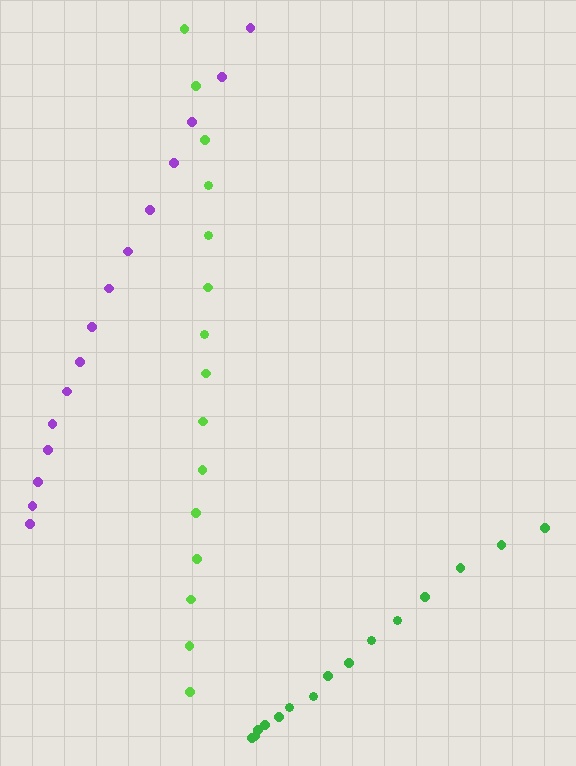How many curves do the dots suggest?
There are 3 distinct paths.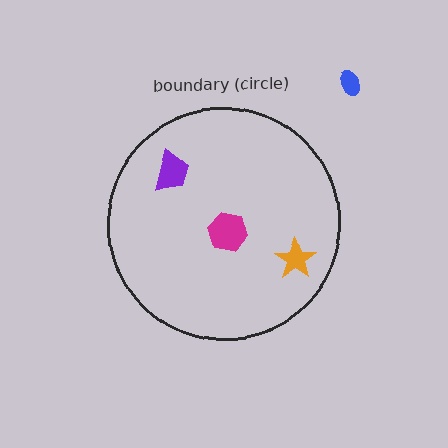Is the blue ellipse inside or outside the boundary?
Outside.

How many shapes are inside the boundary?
3 inside, 1 outside.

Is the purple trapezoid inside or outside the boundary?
Inside.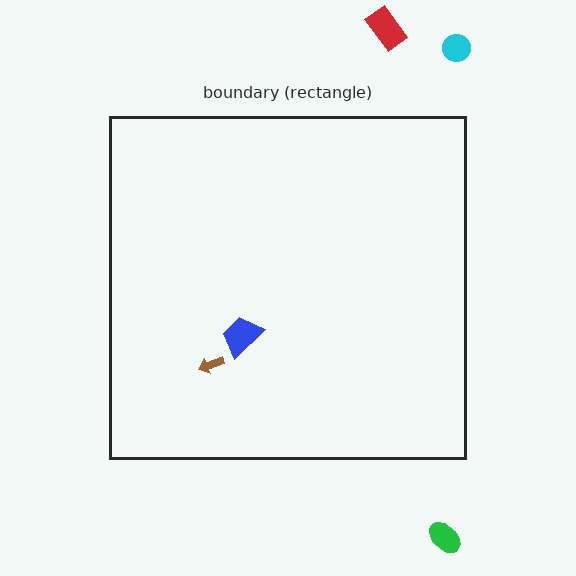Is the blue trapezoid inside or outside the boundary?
Inside.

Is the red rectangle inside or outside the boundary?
Outside.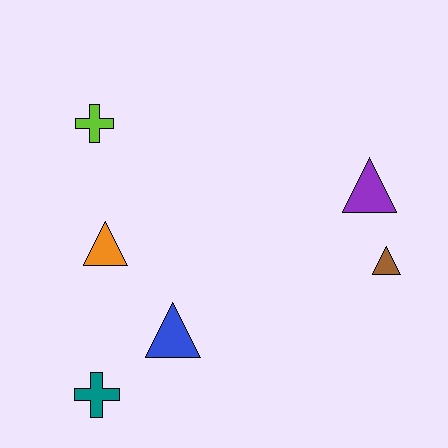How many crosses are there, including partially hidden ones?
There are 2 crosses.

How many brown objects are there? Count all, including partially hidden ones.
There is 1 brown object.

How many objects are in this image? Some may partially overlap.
There are 6 objects.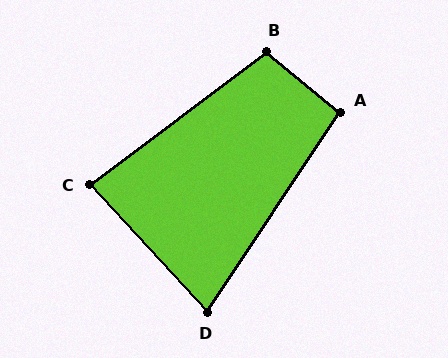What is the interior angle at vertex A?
Approximately 96 degrees (obtuse).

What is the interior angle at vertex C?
Approximately 84 degrees (acute).